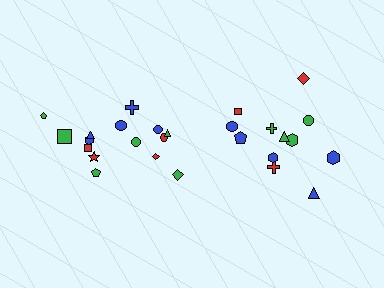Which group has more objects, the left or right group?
The left group.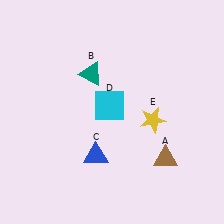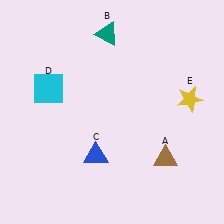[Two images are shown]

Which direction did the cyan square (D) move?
The cyan square (D) moved left.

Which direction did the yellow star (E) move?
The yellow star (E) moved right.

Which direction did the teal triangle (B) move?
The teal triangle (B) moved up.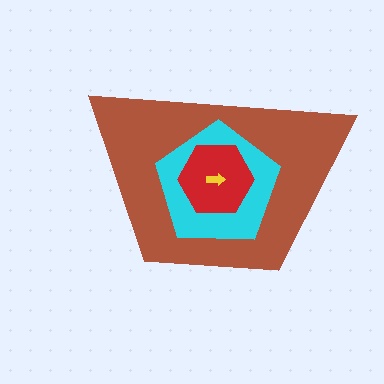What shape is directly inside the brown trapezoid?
The cyan pentagon.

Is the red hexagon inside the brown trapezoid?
Yes.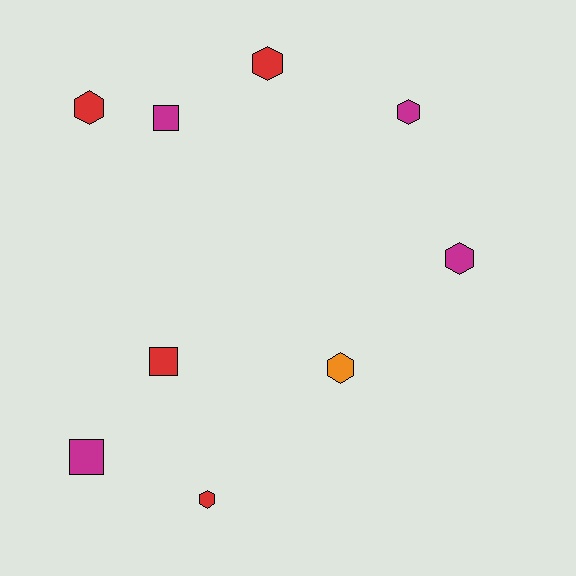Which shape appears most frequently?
Hexagon, with 6 objects.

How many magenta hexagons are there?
There are 2 magenta hexagons.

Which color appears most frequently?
Magenta, with 4 objects.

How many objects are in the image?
There are 9 objects.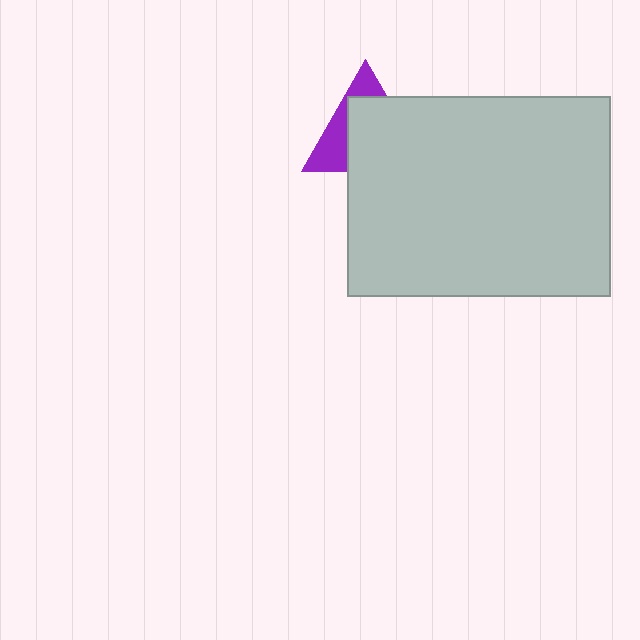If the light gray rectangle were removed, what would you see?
You would see the complete purple triangle.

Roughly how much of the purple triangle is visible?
A small part of it is visible (roughly 36%).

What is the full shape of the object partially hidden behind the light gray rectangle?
The partially hidden object is a purple triangle.